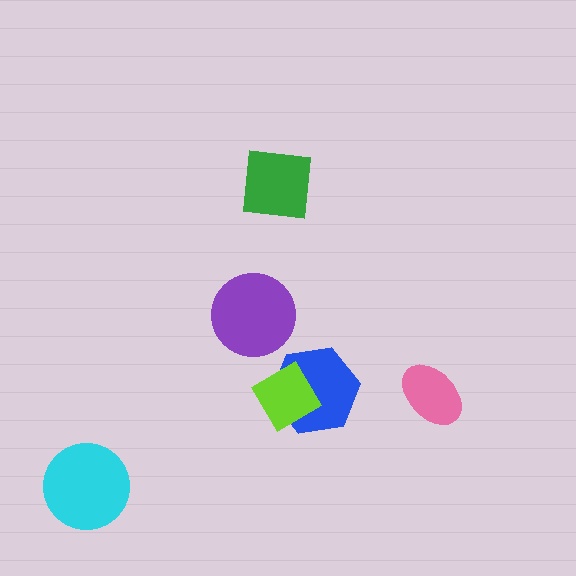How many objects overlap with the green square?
0 objects overlap with the green square.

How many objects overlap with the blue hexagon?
1 object overlaps with the blue hexagon.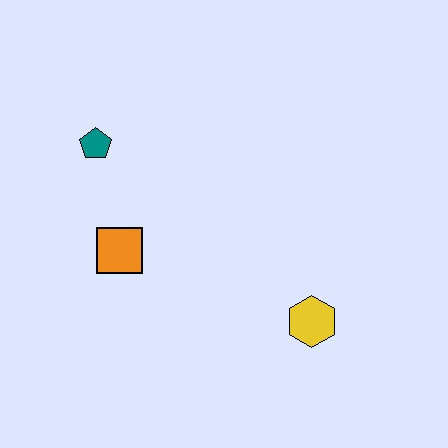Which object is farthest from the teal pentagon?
The yellow hexagon is farthest from the teal pentagon.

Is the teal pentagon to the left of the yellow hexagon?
Yes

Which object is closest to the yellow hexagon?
The orange square is closest to the yellow hexagon.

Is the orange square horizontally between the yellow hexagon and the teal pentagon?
Yes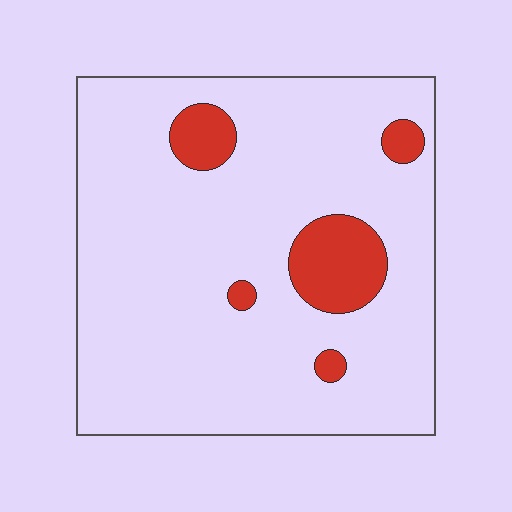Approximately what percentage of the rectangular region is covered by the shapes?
Approximately 10%.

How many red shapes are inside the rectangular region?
5.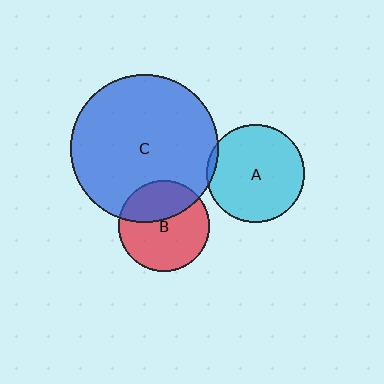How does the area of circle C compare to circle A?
Approximately 2.3 times.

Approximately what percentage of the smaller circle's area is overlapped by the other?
Approximately 35%.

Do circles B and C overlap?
Yes.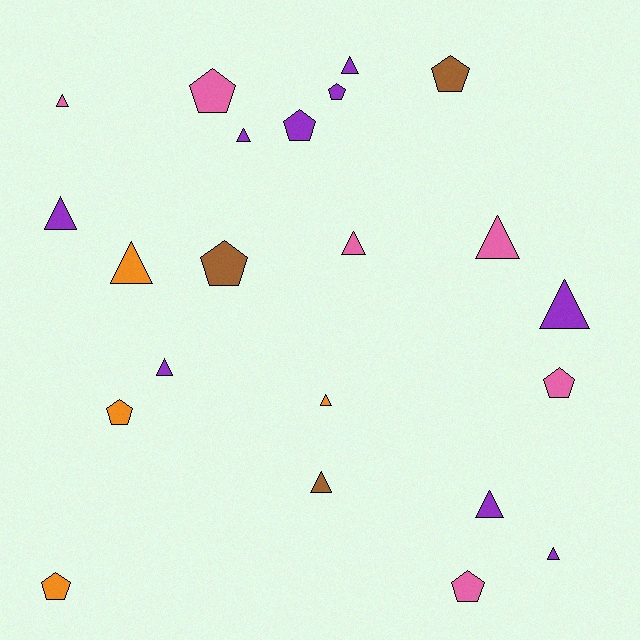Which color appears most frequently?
Purple, with 9 objects.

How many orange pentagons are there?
There are 2 orange pentagons.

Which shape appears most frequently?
Triangle, with 13 objects.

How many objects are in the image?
There are 22 objects.